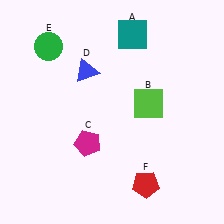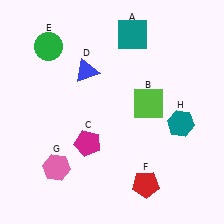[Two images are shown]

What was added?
A pink hexagon (G), a teal hexagon (H) were added in Image 2.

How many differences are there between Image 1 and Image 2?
There are 2 differences between the two images.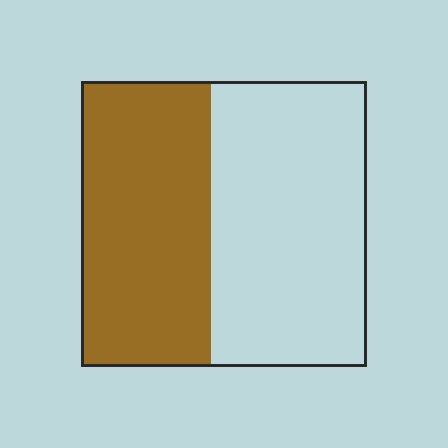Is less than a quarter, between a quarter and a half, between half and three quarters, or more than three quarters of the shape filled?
Between a quarter and a half.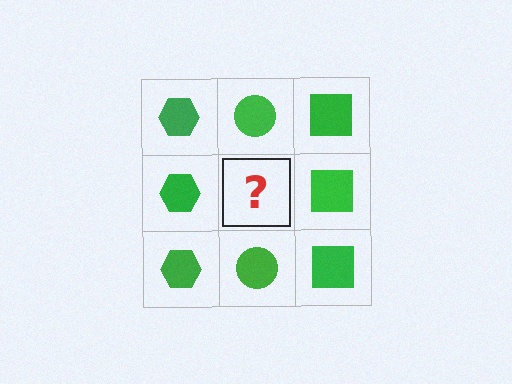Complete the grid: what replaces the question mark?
The question mark should be replaced with a green circle.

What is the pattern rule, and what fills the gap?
The rule is that each column has a consistent shape. The gap should be filled with a green circle.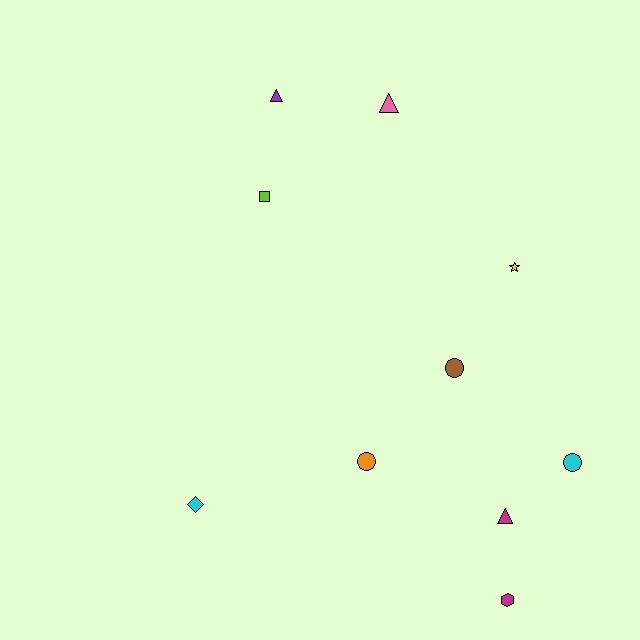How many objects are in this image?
There are 10 objects.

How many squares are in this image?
There is 1 square.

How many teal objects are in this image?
There are no teal objects.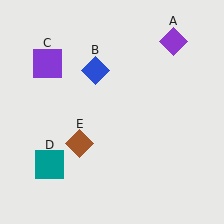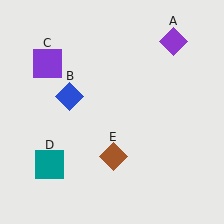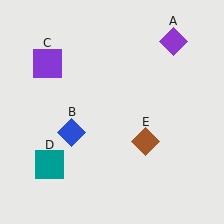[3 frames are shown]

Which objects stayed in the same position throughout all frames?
Purple diamond (object A) and purple square (object C) and teal square (object D) remained stationary.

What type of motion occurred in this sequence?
The blue diamond (object B), brown diamond (object E) rotated counterclockwise around the center of the scene.